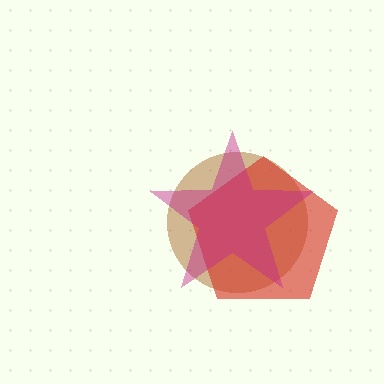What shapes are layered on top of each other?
The layered shapes are: a brown circle, a red pentagon, a magenta star.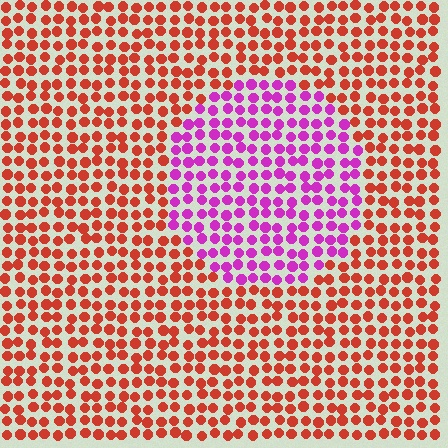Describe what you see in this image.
The image is filled with small red elements in a uniform arrangement. A circle-shaped region is visible where the elements are tinted to a slightly different hue, forming a subtle color boundary.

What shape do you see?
I see a circle.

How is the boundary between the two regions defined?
The boundary is defined purely by a slight shift in hue (about 62 degrees). Spacing, size, and orientation are identical on both sides.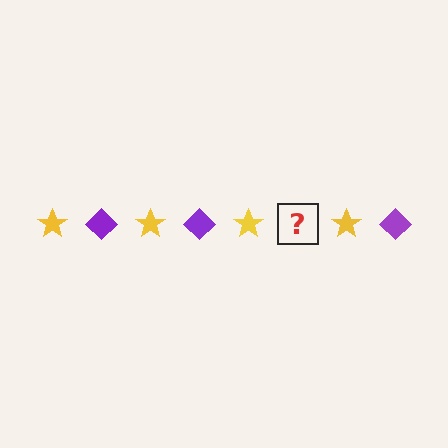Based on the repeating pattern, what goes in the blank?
The blank should be a purple diamond.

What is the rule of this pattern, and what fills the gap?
The rule is that the pattern alternates between yellow star and purple diamond. The gap should be filled with a purple diamond.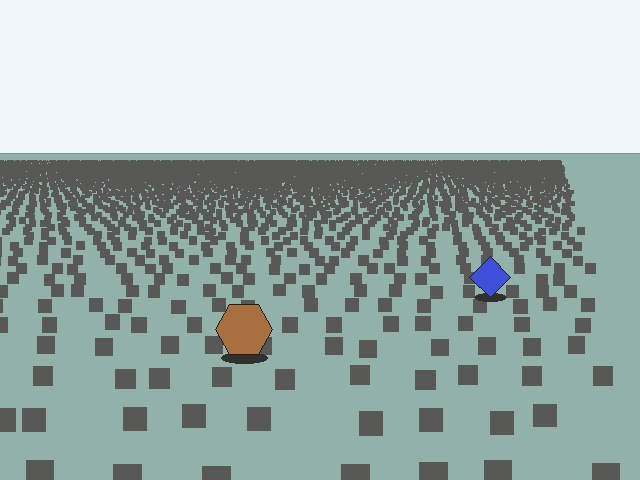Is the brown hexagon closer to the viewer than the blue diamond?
Yes. The brown hexagon is closer — you can tell from the texture gradient: the ground texture is coarser near it.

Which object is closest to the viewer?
The brown hexagon is closest. The texture marks near it are larger and more spread out.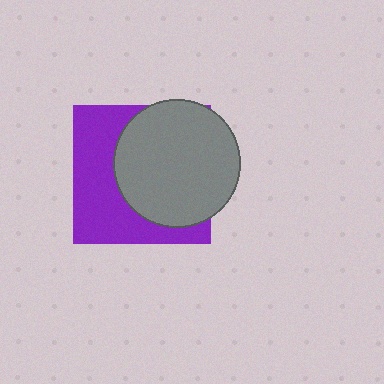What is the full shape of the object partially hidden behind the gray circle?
The partially hidden object is a purple square.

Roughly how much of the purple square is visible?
About half of it is visible (roughly 45%).